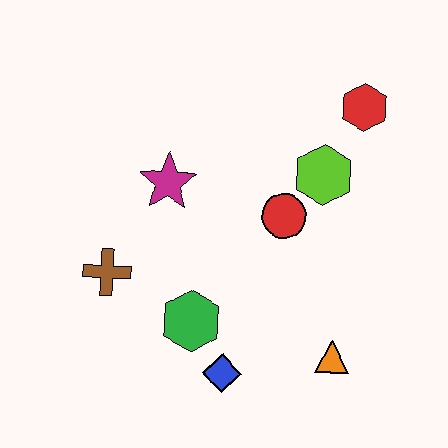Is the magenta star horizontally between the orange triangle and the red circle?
No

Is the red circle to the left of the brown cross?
No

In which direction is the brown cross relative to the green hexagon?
The brown cross is to the left of the green hexagon.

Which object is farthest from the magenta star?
The orange triangle is farthest from the magenta star.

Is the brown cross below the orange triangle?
No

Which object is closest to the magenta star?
The brown cross is closest to the magenta star.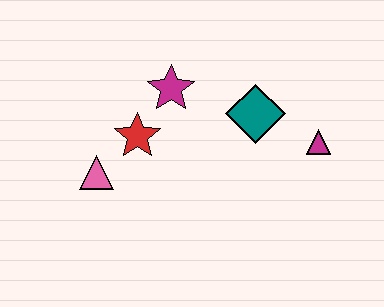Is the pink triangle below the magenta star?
Yes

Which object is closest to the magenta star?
The red star is closest to the magenta star.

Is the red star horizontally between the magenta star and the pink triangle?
Yes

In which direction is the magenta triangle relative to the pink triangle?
The magenta triangle is to the right of the pink triangle.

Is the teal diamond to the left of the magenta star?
No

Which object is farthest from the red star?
The magenta triangle is farthest from the red star.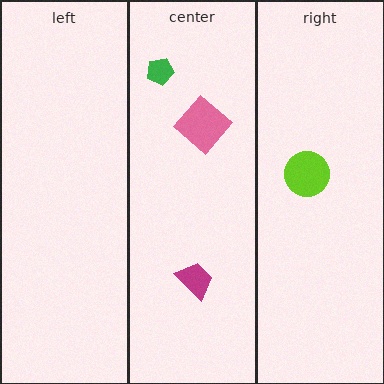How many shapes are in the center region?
3.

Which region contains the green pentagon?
The center region.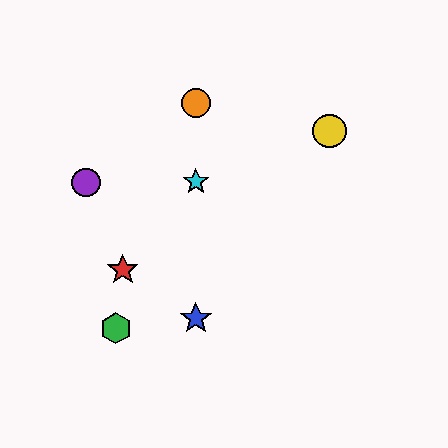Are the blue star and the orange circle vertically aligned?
Yes, both are at x≈196.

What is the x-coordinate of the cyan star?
The cyan star is at x≈196.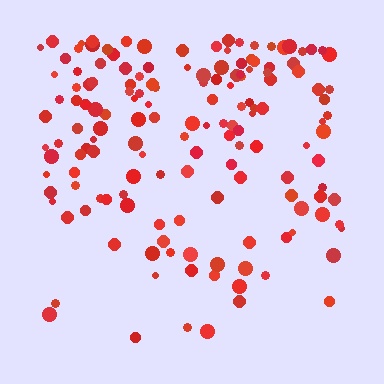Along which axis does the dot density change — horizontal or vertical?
Vertical.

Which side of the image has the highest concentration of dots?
The top.